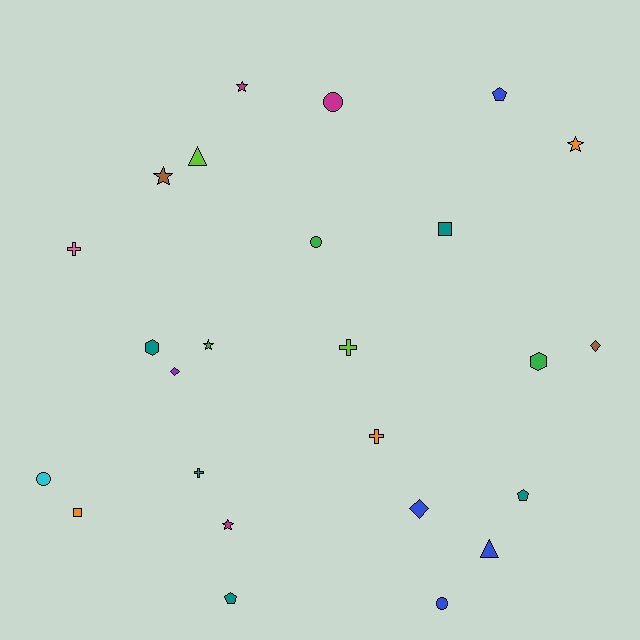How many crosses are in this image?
There are 4 crosses.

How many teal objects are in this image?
There are 5 teal objects.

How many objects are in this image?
There are 25 objects.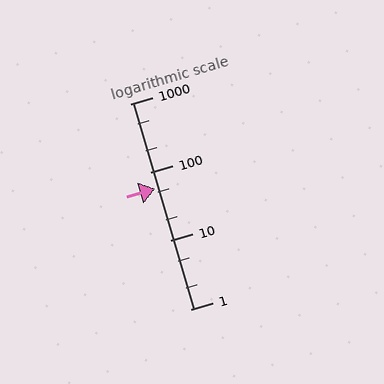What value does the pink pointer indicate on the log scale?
The pointer indicates approximately 58.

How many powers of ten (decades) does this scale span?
The scale spans 3 decades, from 1 to 1000.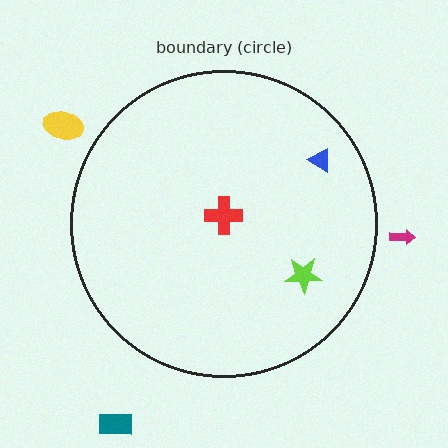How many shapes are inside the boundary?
3 inside, 3 outside.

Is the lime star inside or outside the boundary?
Inside.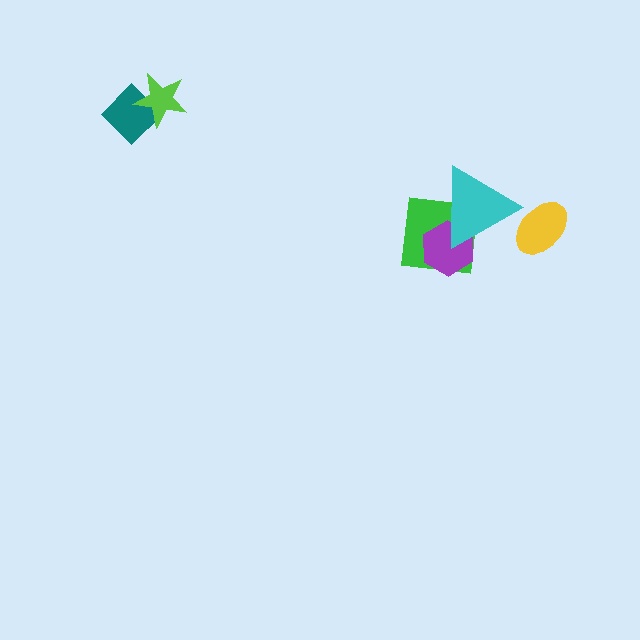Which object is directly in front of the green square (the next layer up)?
The purple hexagon is directly in front of the green square.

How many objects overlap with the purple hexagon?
2 objects overlap with the purple hexagon.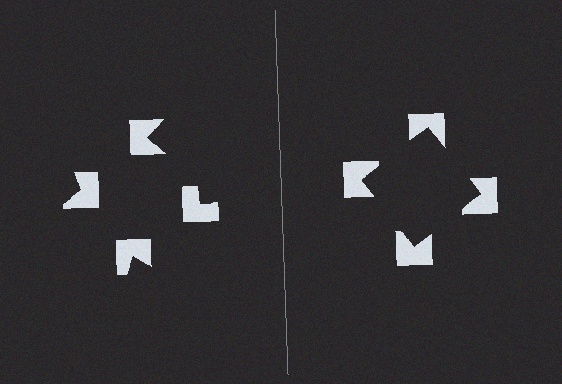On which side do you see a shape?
An illusory square appears on the right side. On the left side the wedge cuts are rotated, so no coherent shape forms.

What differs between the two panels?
The notched squares are positioned identically on both sides; only the wedge orientations differ. On the right they align to a square; on the left they are misaligned.